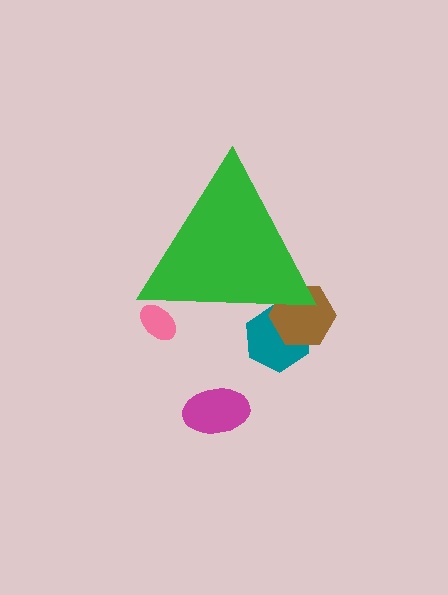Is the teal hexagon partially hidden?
Yes, the teal hexagon is partially hidden behind the green triangle.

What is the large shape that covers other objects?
A green triangle.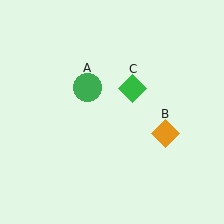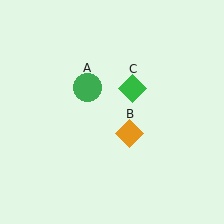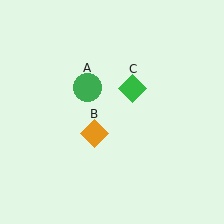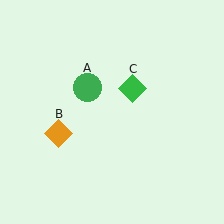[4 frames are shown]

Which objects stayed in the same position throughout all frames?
Green circle (object A) and green diamond (object C) remained stationary.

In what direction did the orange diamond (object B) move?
The orange diamond (object B) moved left.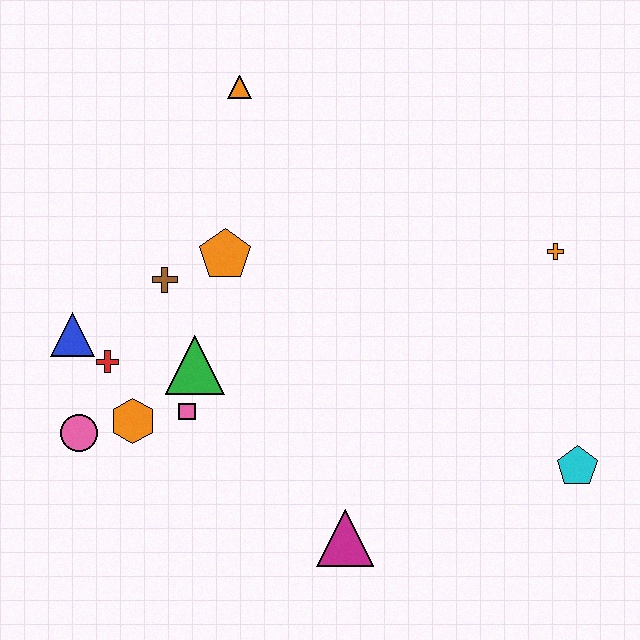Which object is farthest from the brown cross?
The cyan pentagon is farthest from the brown cross.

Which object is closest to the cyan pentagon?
The orange cross is closest to the cyan pentagon.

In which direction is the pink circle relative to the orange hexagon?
The pink circle is to the left of the orange hexagon.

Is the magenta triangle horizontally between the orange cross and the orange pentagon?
Yes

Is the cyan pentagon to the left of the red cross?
No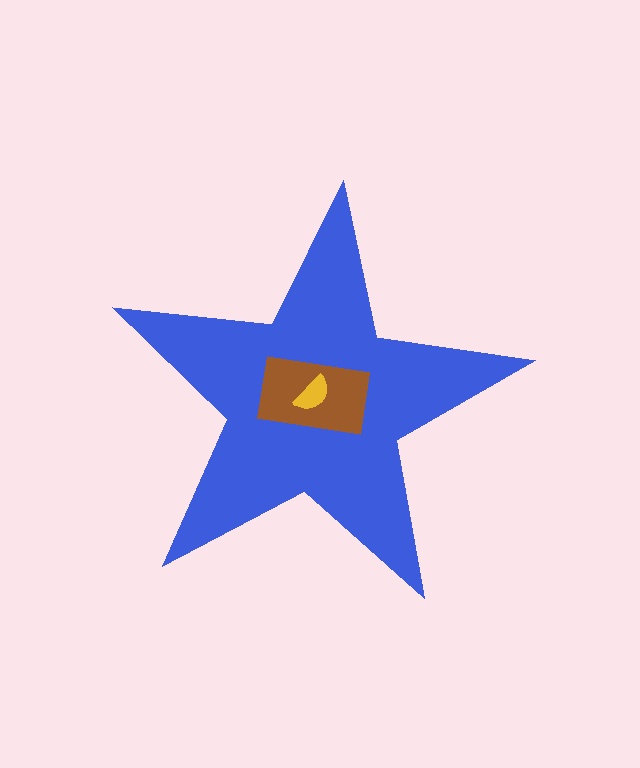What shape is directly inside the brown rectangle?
The yellow semicircle.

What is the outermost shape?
The blue star.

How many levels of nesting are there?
3.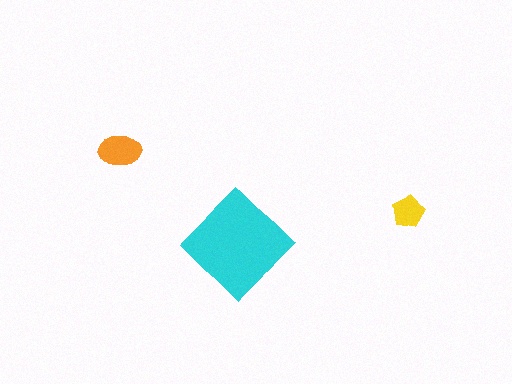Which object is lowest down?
The cyan diamond is bottommost.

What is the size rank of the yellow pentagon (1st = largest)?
3rd.